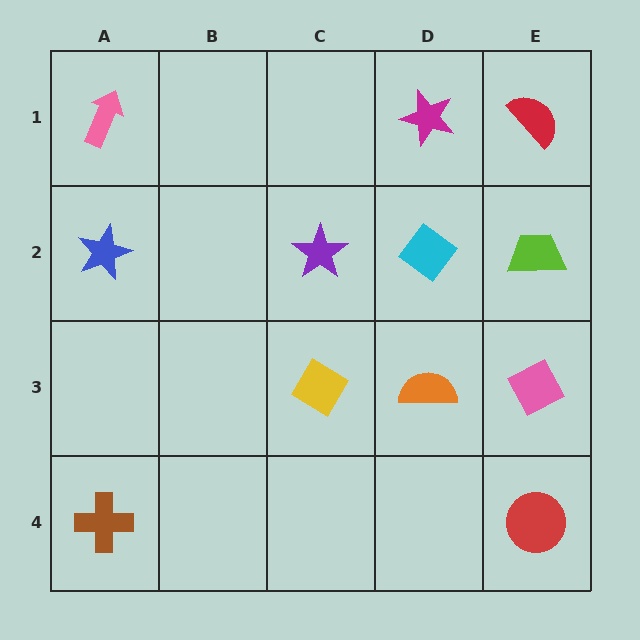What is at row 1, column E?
A red semicircle.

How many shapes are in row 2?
4 shapes.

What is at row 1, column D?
A magenta star.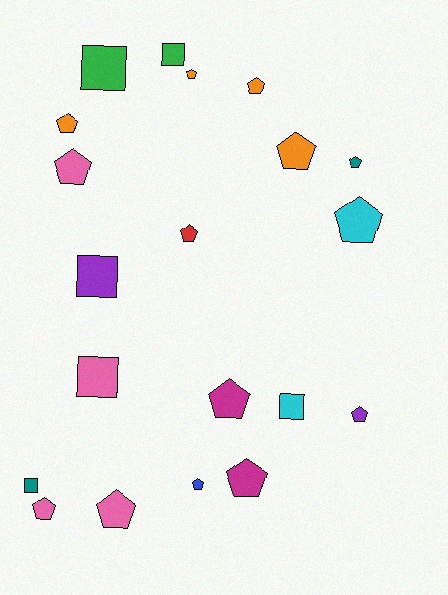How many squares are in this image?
There are 6 squares.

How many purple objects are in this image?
There are 2 purple objects.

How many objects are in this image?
There are 20 objects.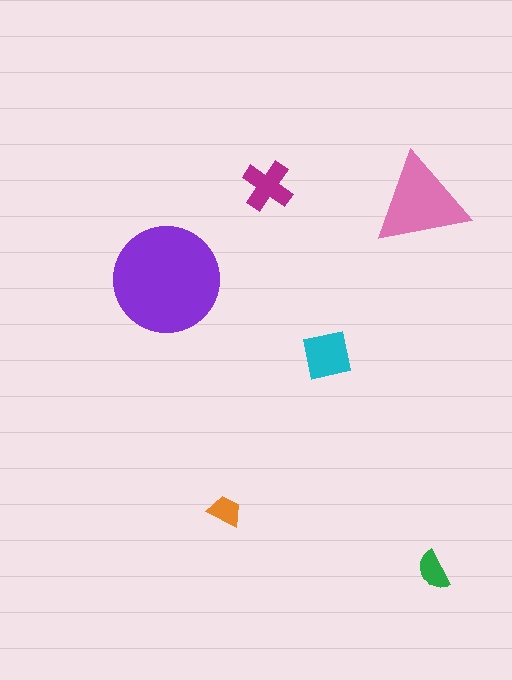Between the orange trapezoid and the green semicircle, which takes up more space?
The green semicircle.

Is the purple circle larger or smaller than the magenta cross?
Larger.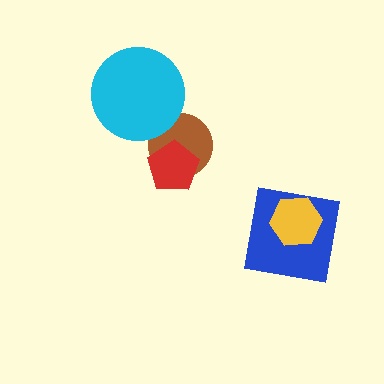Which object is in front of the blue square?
The yellow hexagon is in front of the blue square.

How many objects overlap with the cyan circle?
1 object overlaps with the cyan circle.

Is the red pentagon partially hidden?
No, no other shape covers it.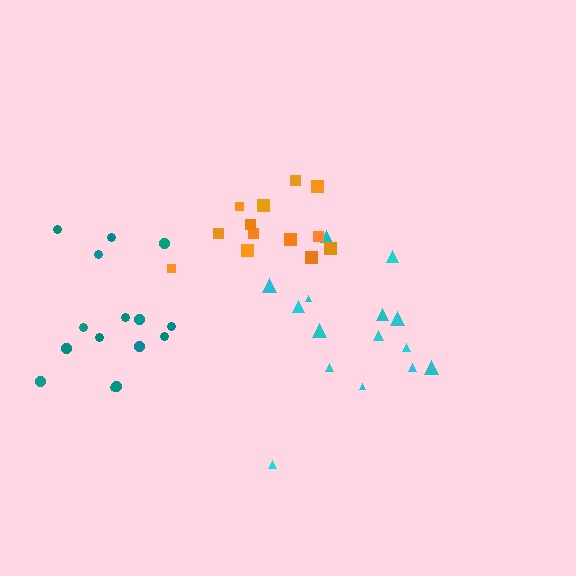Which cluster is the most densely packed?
Orange.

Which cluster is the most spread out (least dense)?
Cyan.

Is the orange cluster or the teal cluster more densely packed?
Orange.